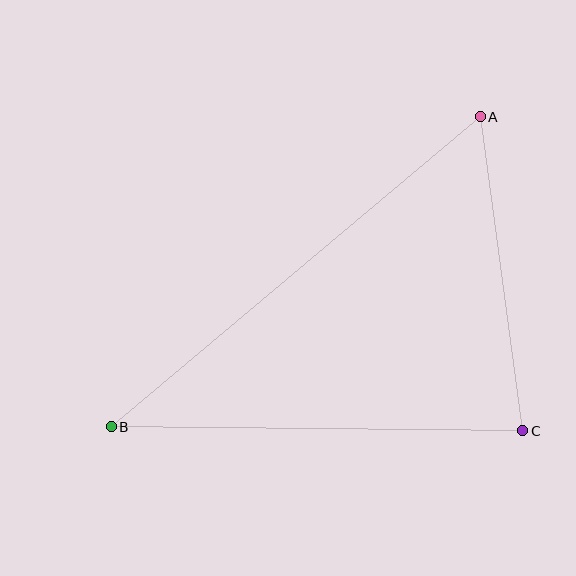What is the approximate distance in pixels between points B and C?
The distance between B and C is approximately 411 pixels.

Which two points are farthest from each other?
Points A and B are farthest from each other.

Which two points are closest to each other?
Points A and C are closest to each other.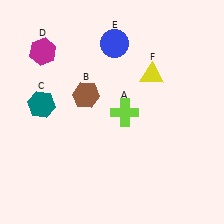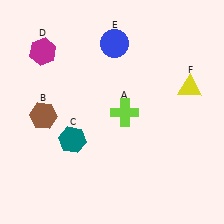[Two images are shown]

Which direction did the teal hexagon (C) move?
The teal hexagon (C) moved down.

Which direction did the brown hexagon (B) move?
The brown hexagon (B) moved left.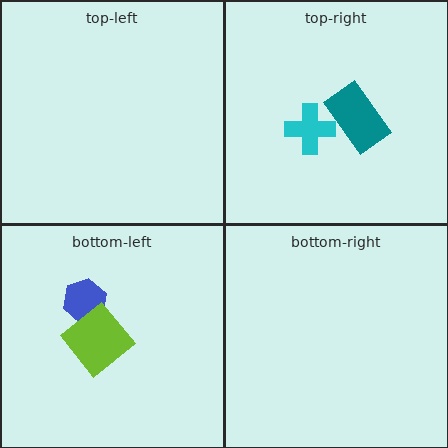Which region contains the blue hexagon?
The bottom-left region.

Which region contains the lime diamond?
The bottom-left region.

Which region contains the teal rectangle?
The top-right region.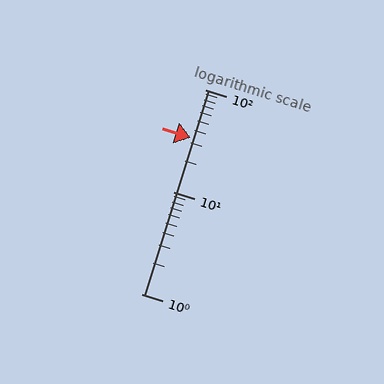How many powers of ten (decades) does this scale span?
The scale spans 2 decades, from 1 to 100.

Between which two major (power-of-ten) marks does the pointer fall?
The pointer is between 10 and 100.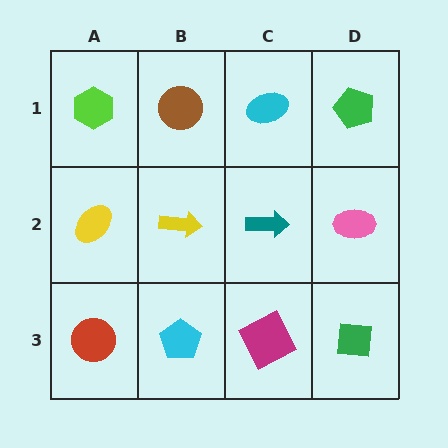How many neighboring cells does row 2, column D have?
3.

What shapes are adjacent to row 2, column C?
A cyan ellipse (row 1, column C), a magenta square (row 3, column C), a yellow arrow (row 2, column B), a pink ellipse (row 2, column D).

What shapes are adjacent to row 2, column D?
A green pentagon (row 1, column D), a green square (row 3, column D), a teal arrow (row 2, column C).